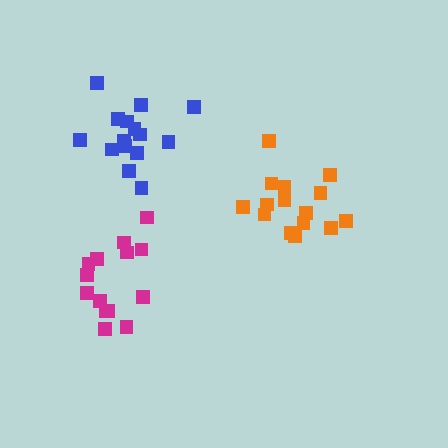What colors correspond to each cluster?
The clusters are colored: magenta, orange, blue.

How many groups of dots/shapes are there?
There are 3 groups.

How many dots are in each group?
Group 1: 14 dots, Group 2: 15 dots, Group 3: 15 dots (44 total).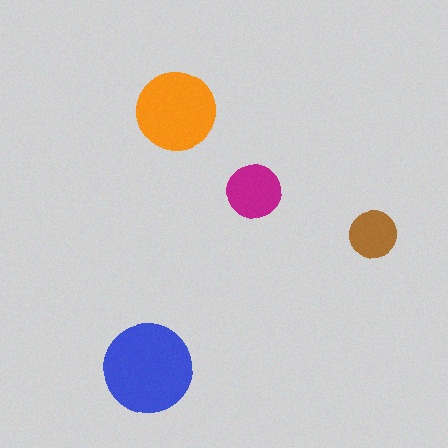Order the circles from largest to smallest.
the blue one, the orange one, the magenta one, the brown one.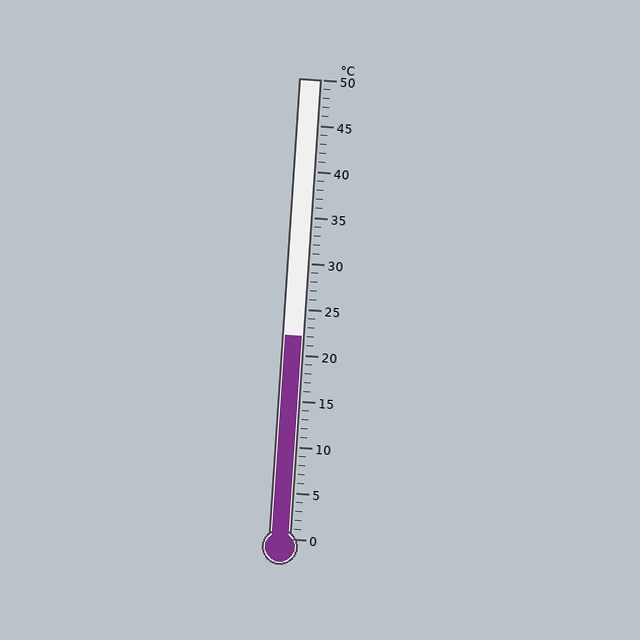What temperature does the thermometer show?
The thermometer shows approximately 22°C.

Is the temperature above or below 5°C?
The temperature is above 5°C.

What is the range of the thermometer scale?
The thermometer scale ranges from 0°C to 50°C.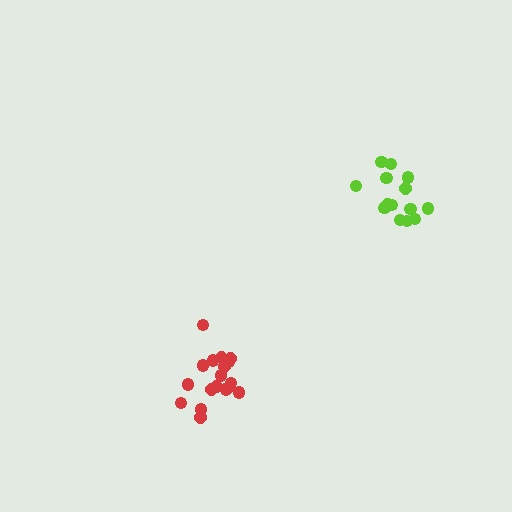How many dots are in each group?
Group 1: 14 dots, Group 2: 18 dots (32 total).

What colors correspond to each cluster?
The clusters are colored: lime, red.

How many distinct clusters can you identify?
There are 2 distinct clusters.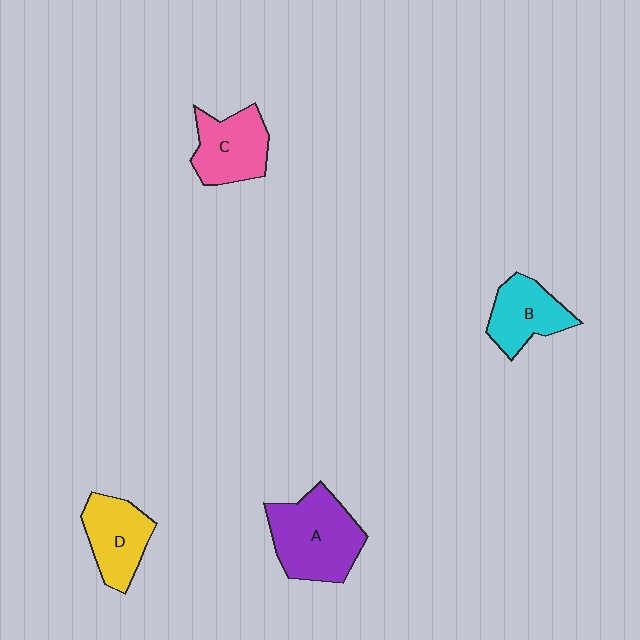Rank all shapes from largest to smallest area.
From largest to smallest: A (purple), C (pink), D (yellow), B (cyan).